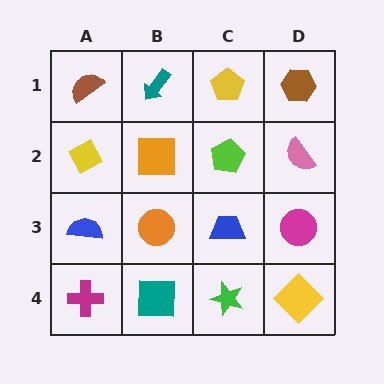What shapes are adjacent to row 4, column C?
A blue trapezoid (row 3, column C), a teal square (row 4, column B), a yellow diamond (row 4, column D).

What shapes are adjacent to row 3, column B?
An orange square (row 2, column B), a teal square (row 4, column B), a blue semicircle (row 3, column A), a blue trapezoid (row 3, column C).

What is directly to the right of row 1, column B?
A yellow pentagon.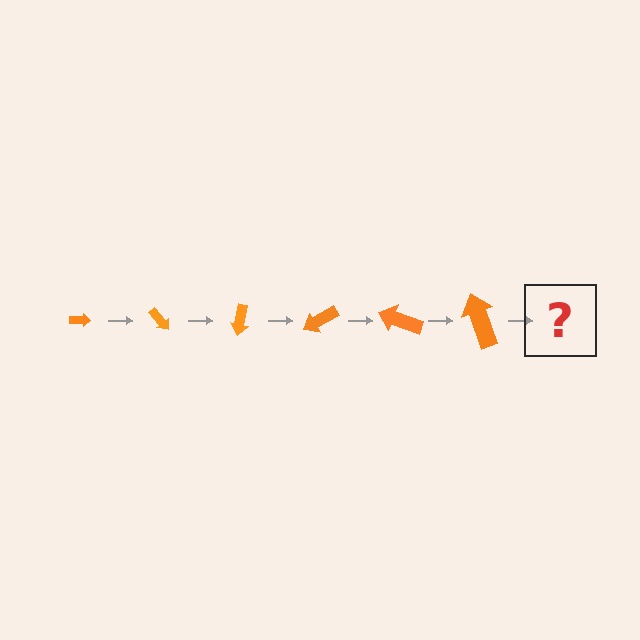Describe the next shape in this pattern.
It should be an arrow, larger than the previous one and rotated 300 degrees from the start.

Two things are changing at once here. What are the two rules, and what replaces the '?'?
The two rules are that the arrow grows larger each step and it rotates 50 degrees each step. The '?' should be an arrow, larger than the previous one and rotated 300 degrees from the start.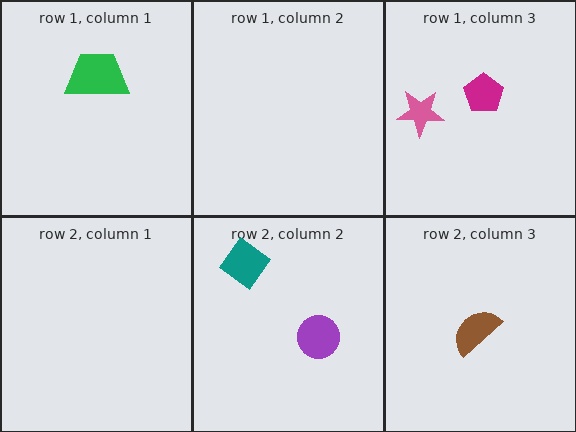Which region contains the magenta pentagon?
The row 1, column 3 region.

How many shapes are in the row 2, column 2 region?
2.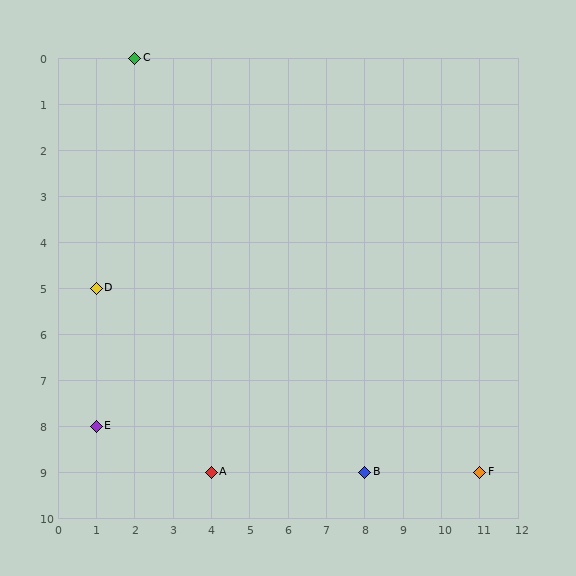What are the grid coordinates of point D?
Point D is at grid coordinates (1, 5).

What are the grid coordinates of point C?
Point C is at grid coordinates (2, 0).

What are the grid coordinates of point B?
Point B is at grid coordinates (8, 9).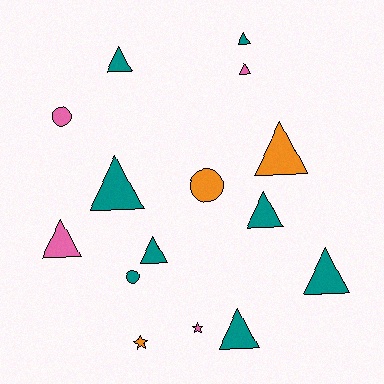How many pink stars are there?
There is 1 pink star.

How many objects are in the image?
There are 15 objects.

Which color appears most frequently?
Teal, with 8 objects.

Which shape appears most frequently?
Triangle, with 10 objects.